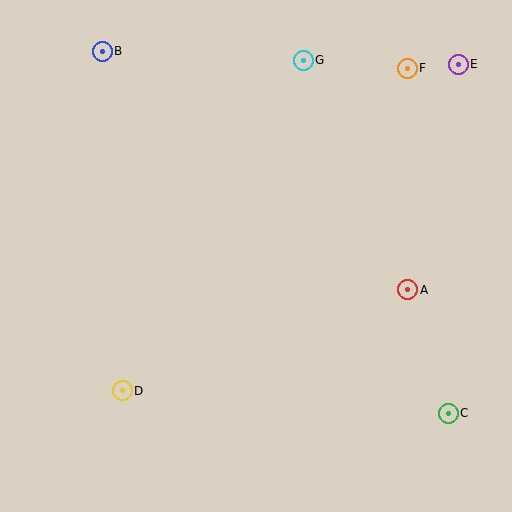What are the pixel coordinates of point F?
Point F is at (407, 68).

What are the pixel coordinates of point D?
Point D is at (122, 391).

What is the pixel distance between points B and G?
The distance between B and G is 201 pixels.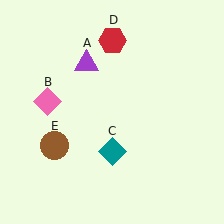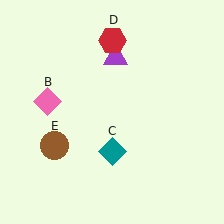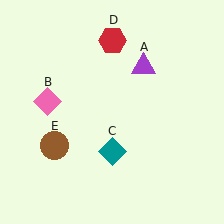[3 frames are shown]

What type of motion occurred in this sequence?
The purple triangle (object A) rotated clockwise around the center of the scene.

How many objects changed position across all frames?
1 object changed position: purple triangle (object A).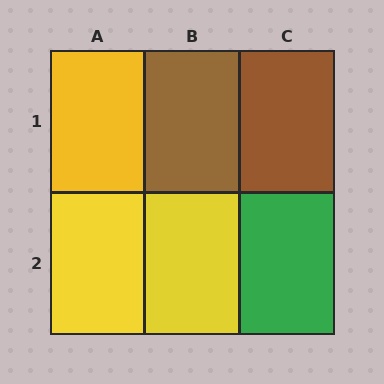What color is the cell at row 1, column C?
Brown.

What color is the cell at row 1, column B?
Brown.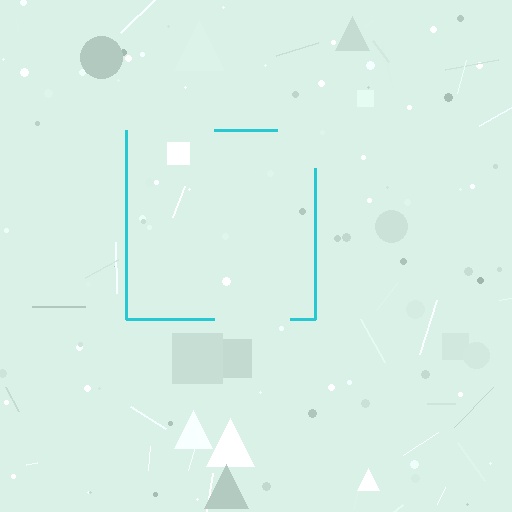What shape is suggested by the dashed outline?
The dashed outline suggests a square.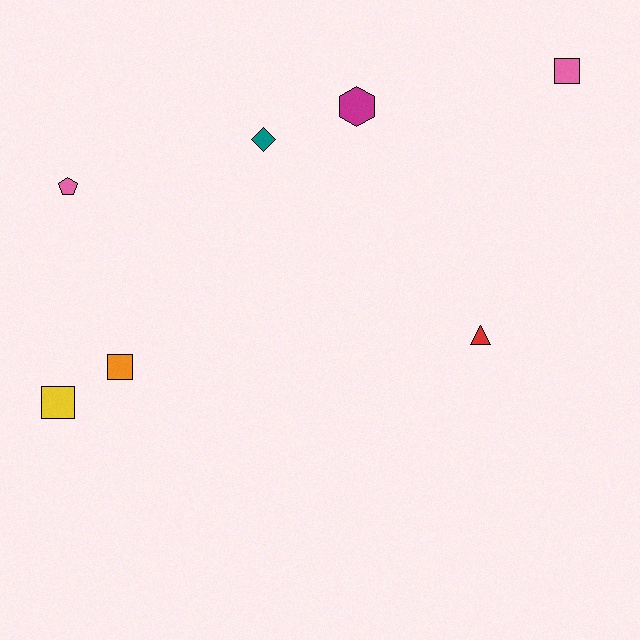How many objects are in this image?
There are 7 objects.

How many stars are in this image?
There are no stars.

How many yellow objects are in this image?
There is 1 yellow object.